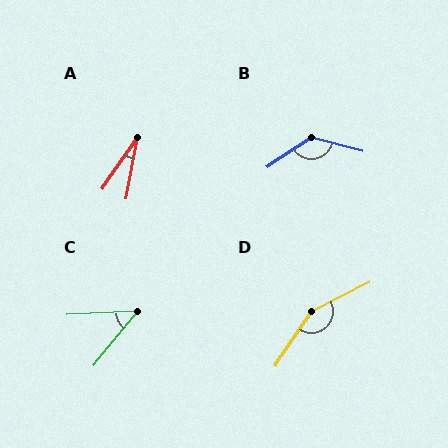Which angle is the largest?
D, at approximately 151 degrees.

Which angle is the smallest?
A, at approximately 24 degrees.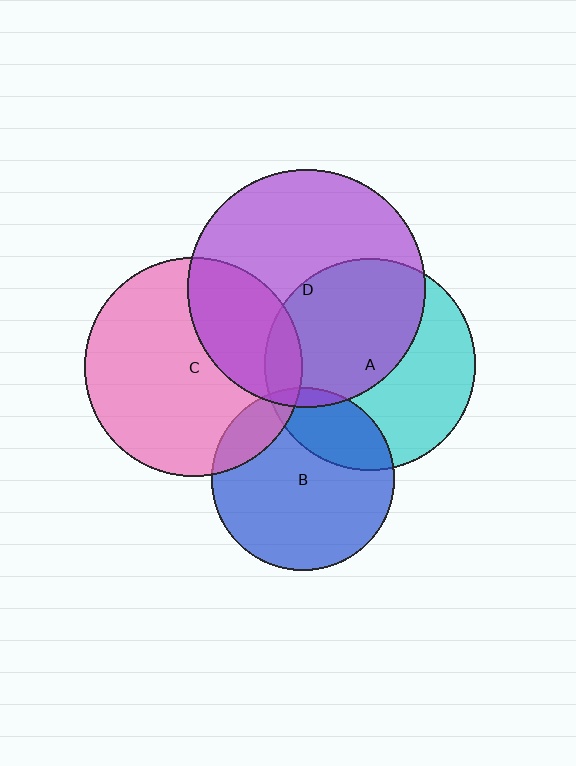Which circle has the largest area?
Circle D (purple).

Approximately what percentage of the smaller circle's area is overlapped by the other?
Approximately 30%.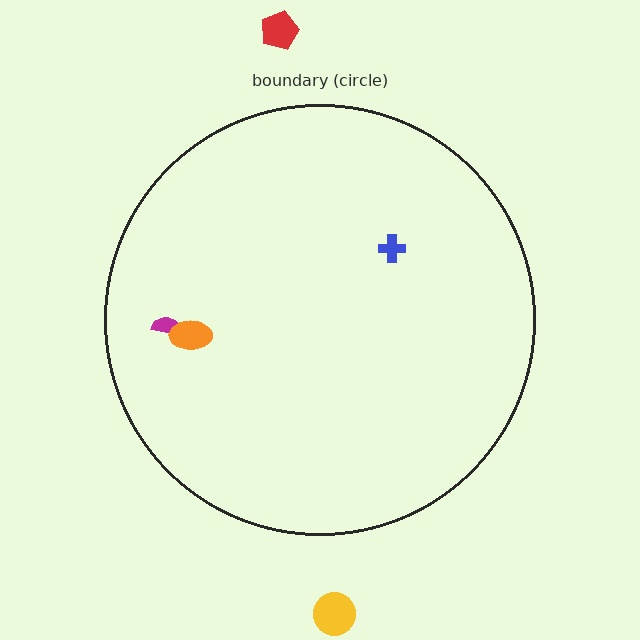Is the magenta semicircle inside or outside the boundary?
Inside.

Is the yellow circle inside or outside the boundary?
Outside.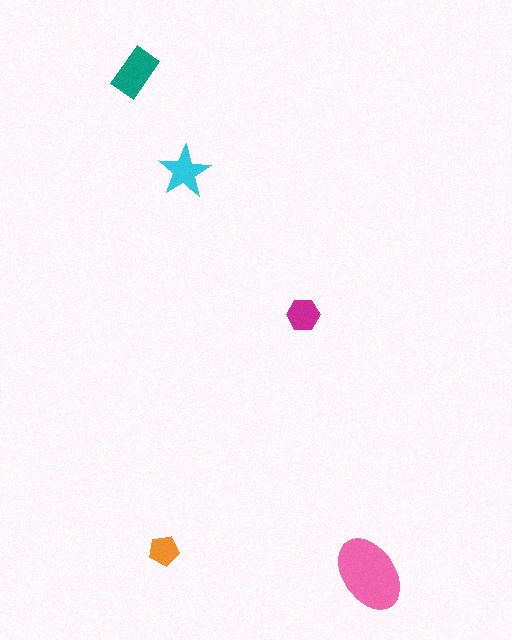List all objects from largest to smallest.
The pink ellipse, the teal rectangle, the cyan star, the magenta hexagon, the orange pentagon.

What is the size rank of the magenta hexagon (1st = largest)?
4th.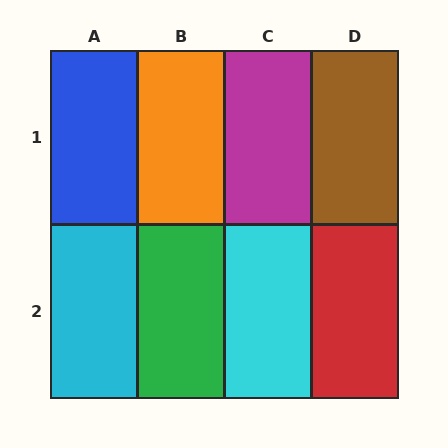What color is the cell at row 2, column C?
Cyan.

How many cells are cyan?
2 cells are cyan.